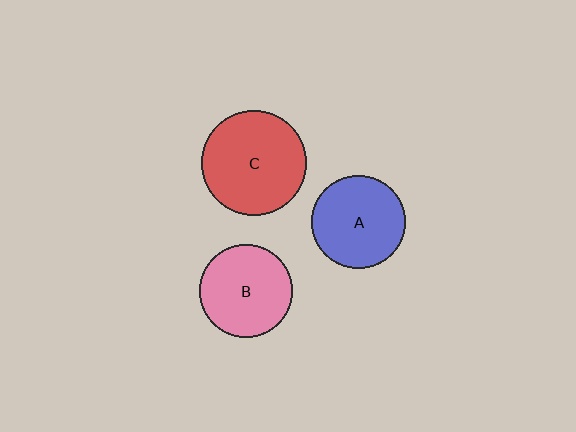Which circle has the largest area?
Circle C (red).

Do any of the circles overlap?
No, none of the circles overlap.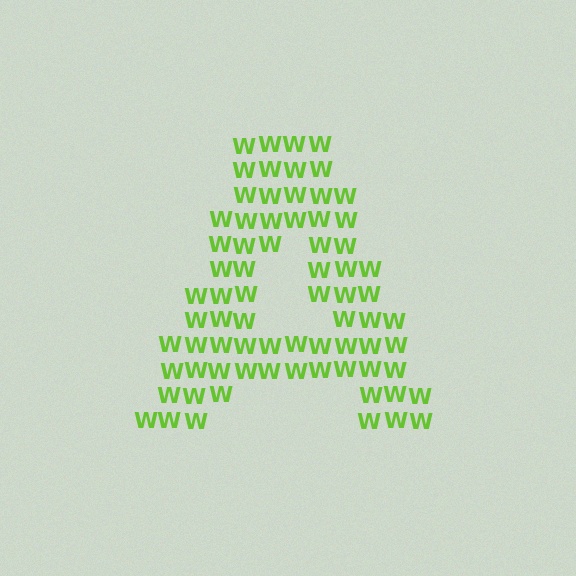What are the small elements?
The small elements are letter W's.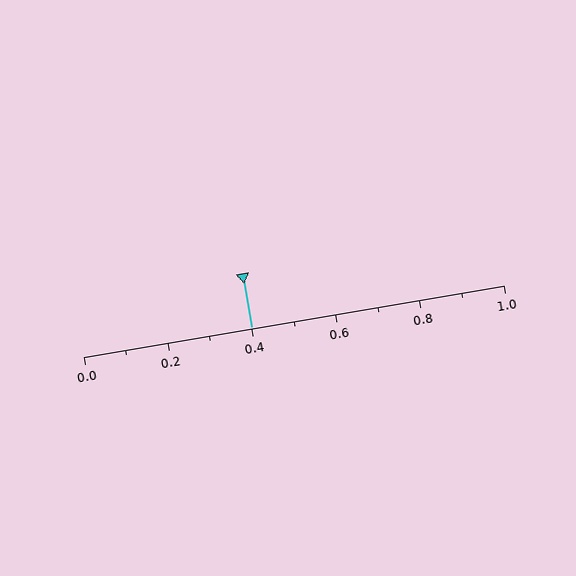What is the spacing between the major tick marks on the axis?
The major ticks are spaced 0.2 apart.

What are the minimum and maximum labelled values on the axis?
The axis runs from 0.0 to 1.0.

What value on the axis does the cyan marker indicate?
The marker indicates approximately 0.4.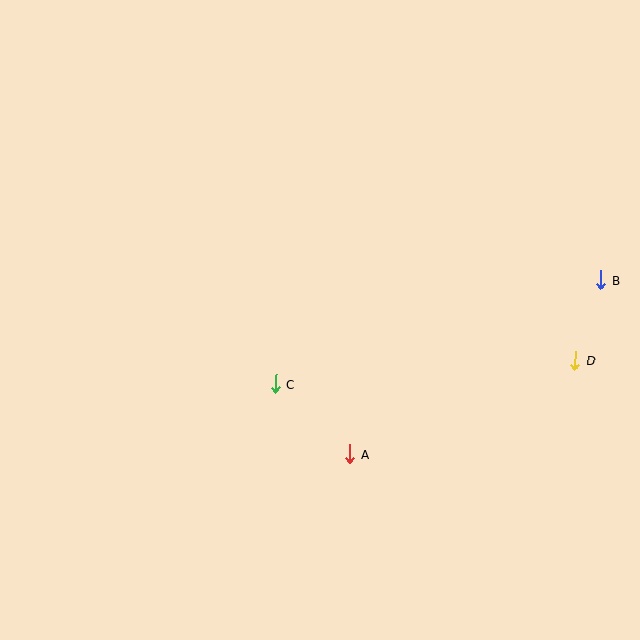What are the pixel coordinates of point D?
Point D is at (575, 361).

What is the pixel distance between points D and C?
The distance between D and C is 300 pixels.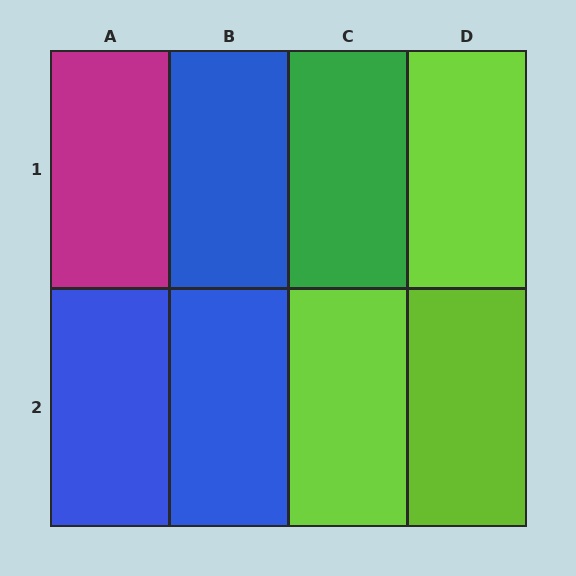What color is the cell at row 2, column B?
Blue.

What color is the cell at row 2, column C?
Lime.